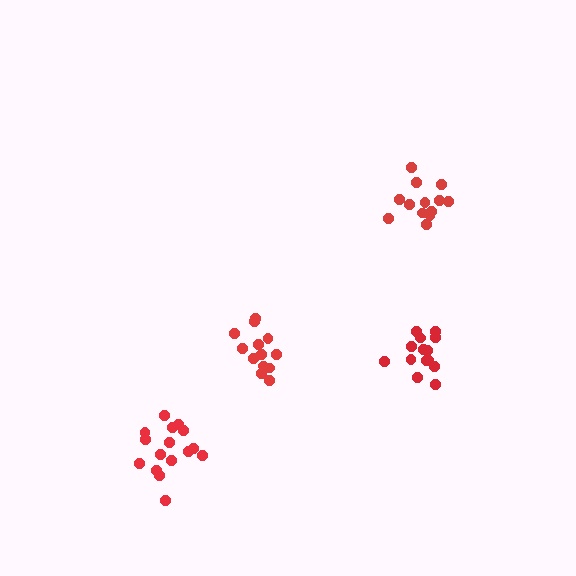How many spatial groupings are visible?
There are 4 spatial groupings.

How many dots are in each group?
Group 1: 13 dots, Group 2: 13 dots, Group 3: 16 dots, Group 4: 16 dots (58 total).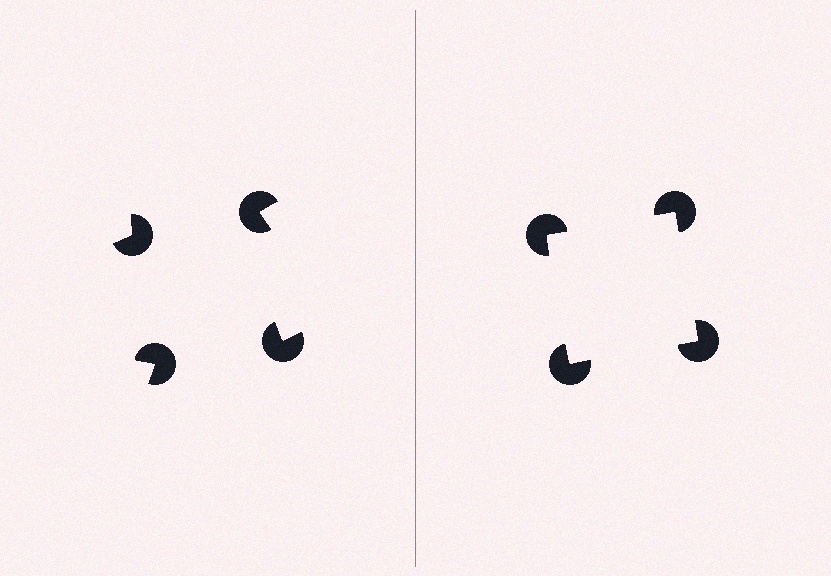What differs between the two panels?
The pac-man discs are positioned identically on both sides; only the wedge orientations differ. On the right they align to a square; on the left they are misaligned.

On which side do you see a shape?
An illusory square appears on the right side. On the left side the wedge cuts are rotated, so no coherent shape forms.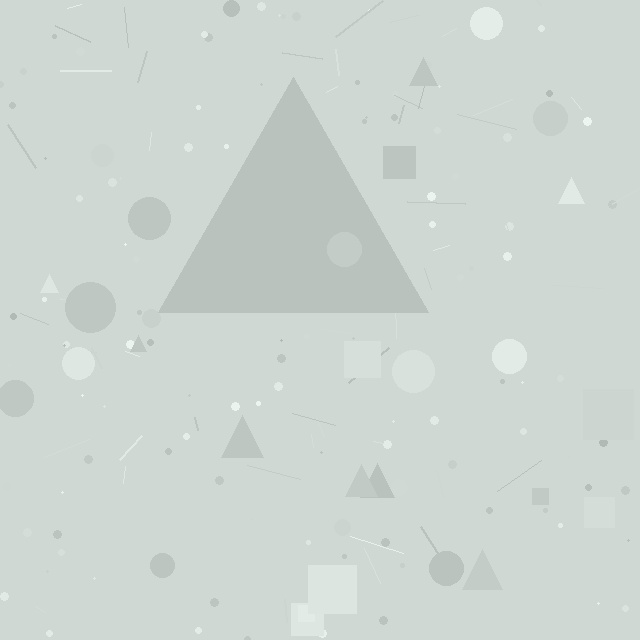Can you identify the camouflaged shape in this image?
The camouflaged shape is a triangle.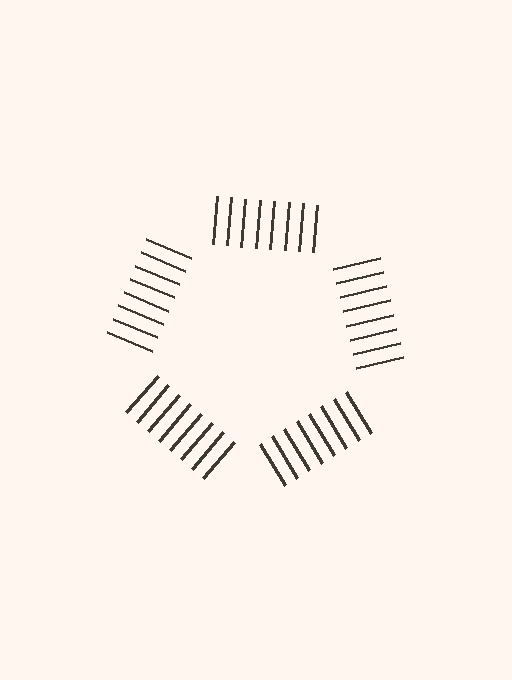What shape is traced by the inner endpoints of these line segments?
An illusory pentagon — the line segments terminate on its edges but no continuous stroke is drawn.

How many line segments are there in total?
40 — 8 along each of the 5 edges.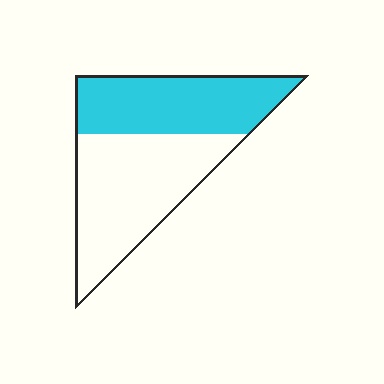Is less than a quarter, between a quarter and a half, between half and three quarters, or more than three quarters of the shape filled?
Between a quarter and a half.